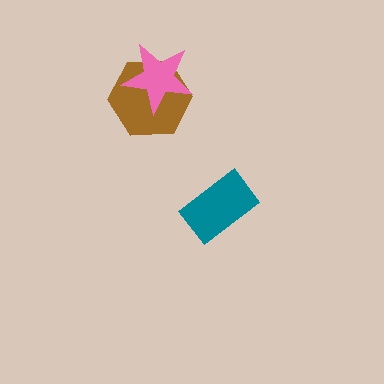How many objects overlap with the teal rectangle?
0 objects overlap with the teal rectangle.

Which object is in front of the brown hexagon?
The pink star is in front of the brown hexagon.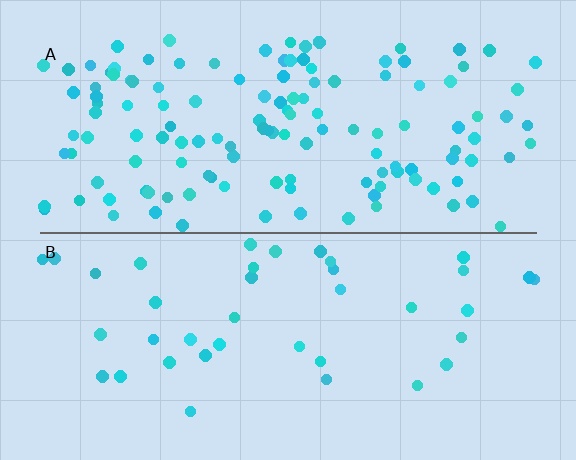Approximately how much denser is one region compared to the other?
Approximately 3.4× — region A over region B.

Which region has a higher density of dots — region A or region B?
A (the top).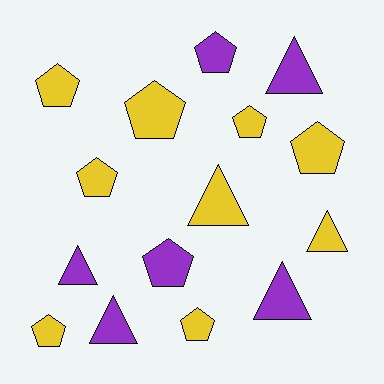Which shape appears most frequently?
Pentagon, with 9 objects.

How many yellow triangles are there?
There are 2 yellow triangles.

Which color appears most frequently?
Yellow, with 9 objects.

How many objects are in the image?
There are 15 objects.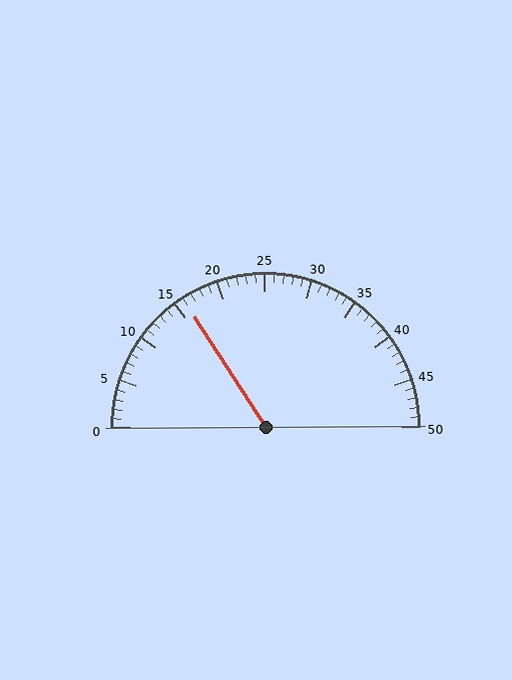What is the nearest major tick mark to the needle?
The nearest major tick mark is 15.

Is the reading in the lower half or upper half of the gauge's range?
The reading is in the lower half of the range (0 to 50).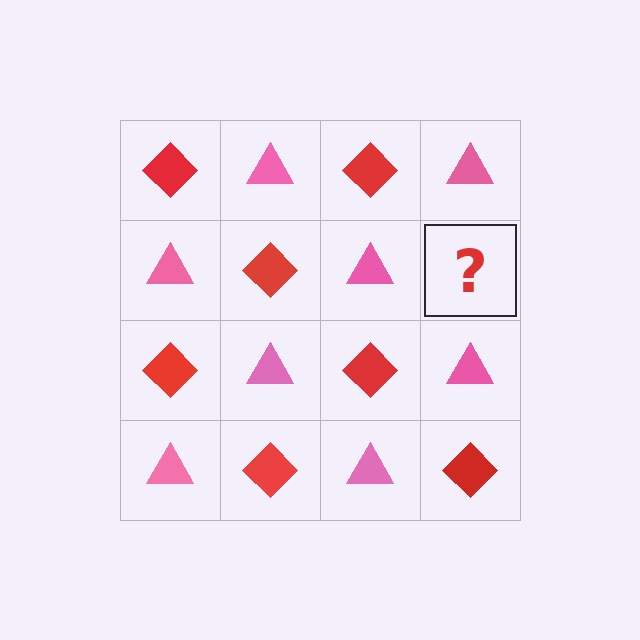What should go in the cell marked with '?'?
The missing cell should contain a red diamond.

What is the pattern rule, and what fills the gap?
The rule is that it alternates red diamond and pink triangle in a checkerboard pattern. The gap should be filled with a red diamond.